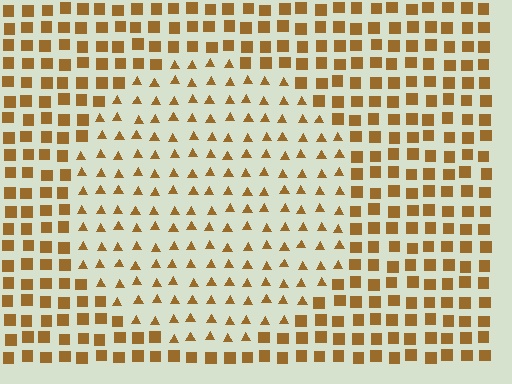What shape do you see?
I see a circle.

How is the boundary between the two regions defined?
The boundary is defined by a change in element shape: triangles inside vs. squares outside. All elements share the same color and spacing.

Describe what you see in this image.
The image is filled with small brown elements arranged in a uniform grid. A circle-shaped region contains triangles, while the surrounding area contains squares. The boundary is defined purely by the change in element shape.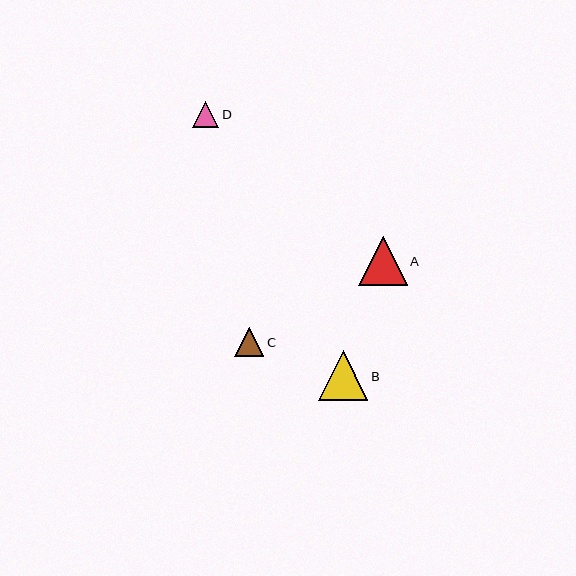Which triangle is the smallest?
Triangle D is the smallest with a size of approximately 26 pixels.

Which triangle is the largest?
Triangle B is the largest with a size of approximately 50 pixels.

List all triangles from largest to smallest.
From largest to smallest: B, A, C, D.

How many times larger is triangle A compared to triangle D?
Triangle A is approximately 1.9 times the size of triangle D.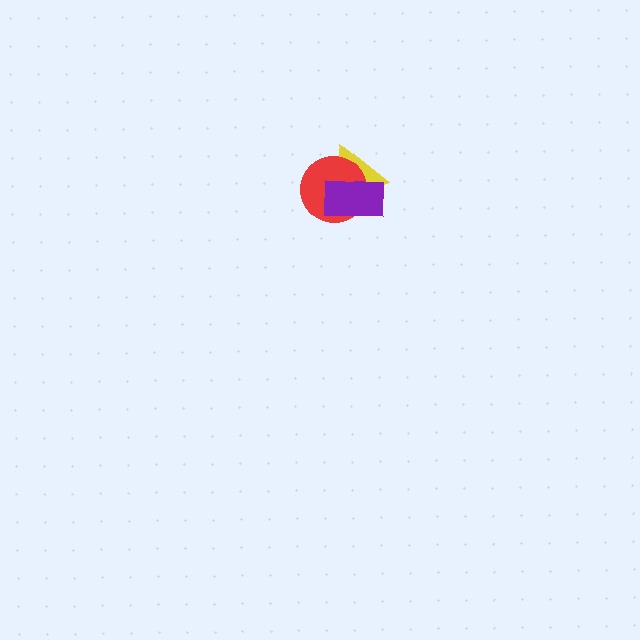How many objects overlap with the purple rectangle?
2 objects overlap with the purple rectangle.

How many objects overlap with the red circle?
2 objects overlap with the red circle.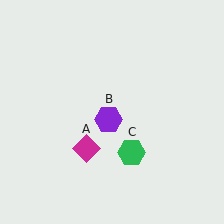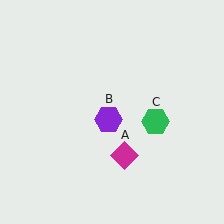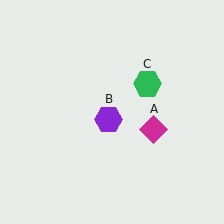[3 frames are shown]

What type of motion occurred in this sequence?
The magenta diamond (object A), green hexagon (object C) rotated counterclockwise around the center of the scene.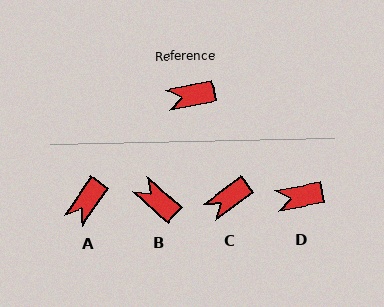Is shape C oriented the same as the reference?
No, it is off by about 26 degrees.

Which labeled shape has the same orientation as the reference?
D.